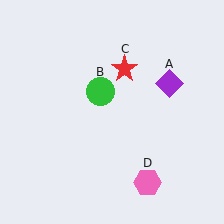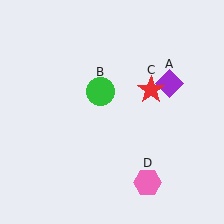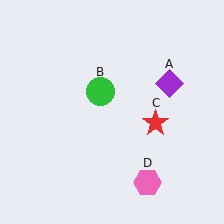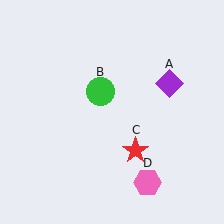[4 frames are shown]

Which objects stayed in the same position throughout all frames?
Purple diamond (object A) and green circle (object B) and pink hexagon (object D) remained stationary.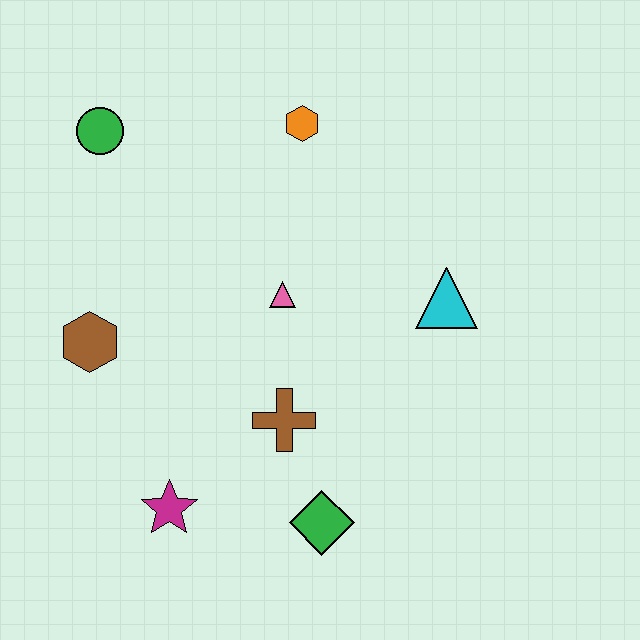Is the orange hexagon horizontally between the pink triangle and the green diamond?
Yes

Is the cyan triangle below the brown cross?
No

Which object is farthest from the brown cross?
The green circle is farthest from the brown cross.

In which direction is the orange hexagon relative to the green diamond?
The orange hexagon is above the green diamond.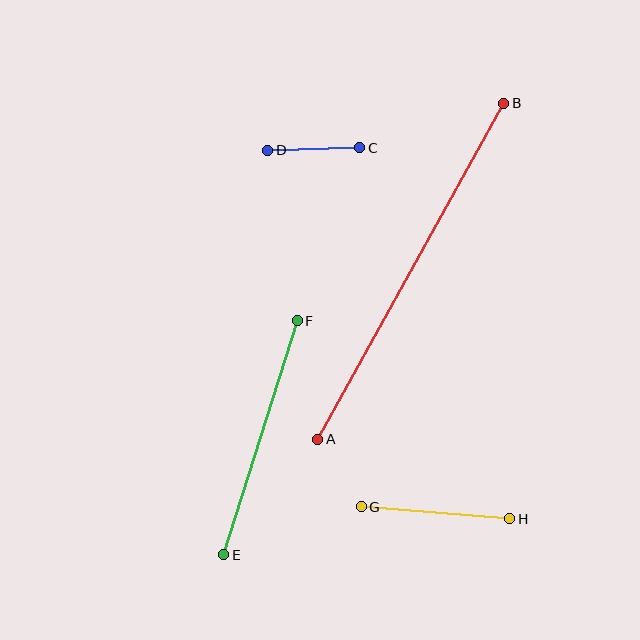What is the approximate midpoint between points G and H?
The midpoint is at approximately (435, 513) pixels.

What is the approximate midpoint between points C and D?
The midpoint is at approximately (314, 149) pixels.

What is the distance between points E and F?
The distance is approximately 245 pixels.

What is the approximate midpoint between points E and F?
The midpoint is at approximately (261, 438) pixels.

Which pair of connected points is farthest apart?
Points A and B are farthest apart.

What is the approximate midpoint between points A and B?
The midpoint is at approximately (411, 271) pixels.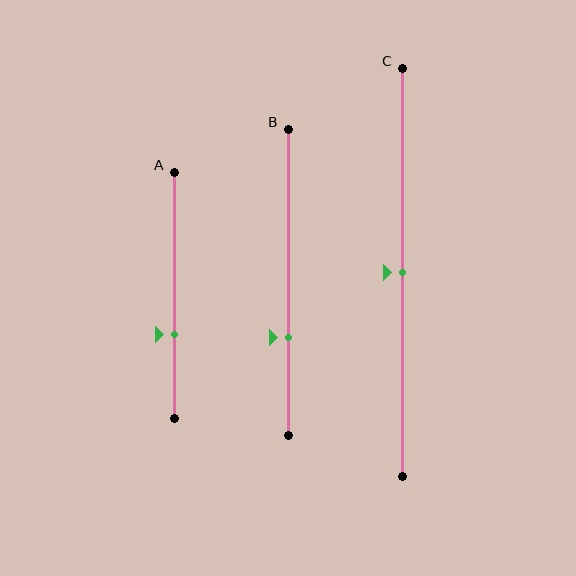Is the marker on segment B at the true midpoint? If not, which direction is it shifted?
No, the marker on segment B is shifted downward by about 18% of the segment length.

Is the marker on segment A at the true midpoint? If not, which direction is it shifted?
No, the marker on segment A is shifted downward by about 16% of the segment length.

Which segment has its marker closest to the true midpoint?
Segment C has its marker closest to the true midpoint.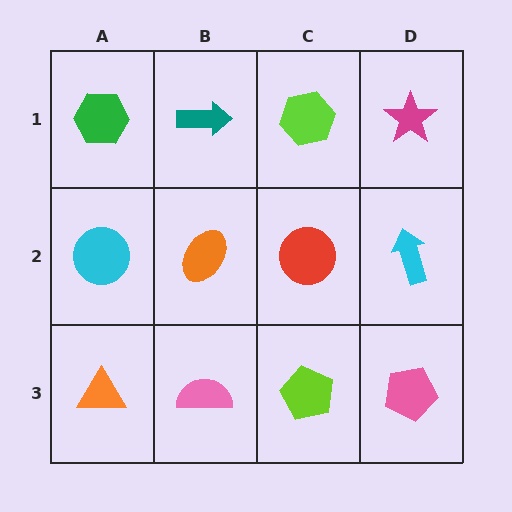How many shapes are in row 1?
4 shapes.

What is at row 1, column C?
A lime hexagon.